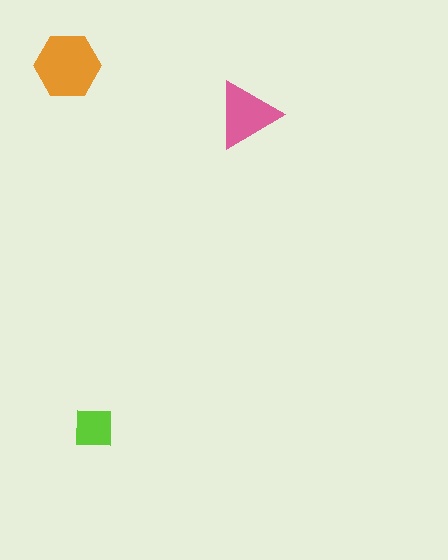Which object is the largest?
The orange hexagon.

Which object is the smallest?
The lime square.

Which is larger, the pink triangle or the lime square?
The pink triangle.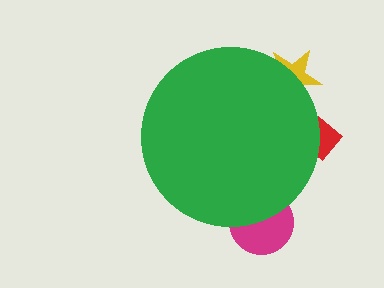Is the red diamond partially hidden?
Yes, the red diamond is partially hidden behind the green circle.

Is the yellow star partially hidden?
Yes, the yellow star is partially hidden behind the green circle.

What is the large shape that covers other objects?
A green circle.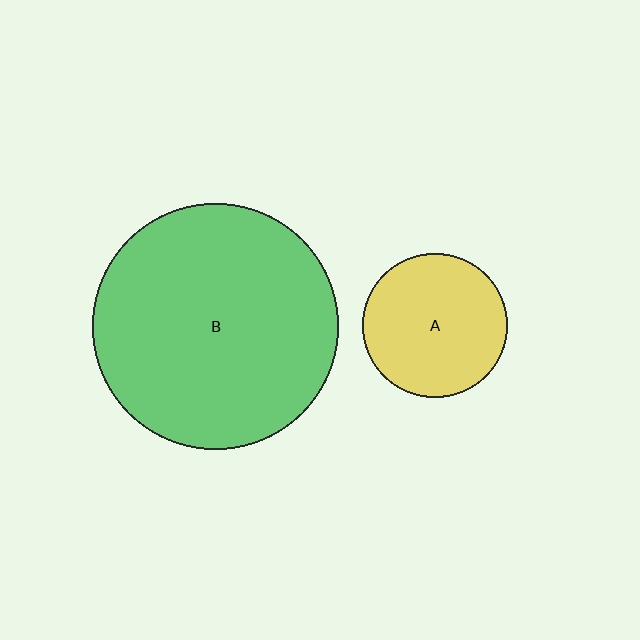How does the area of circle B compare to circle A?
Approximately 2.9 times.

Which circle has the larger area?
Circle B (green).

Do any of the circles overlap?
No, none of the circles overlap.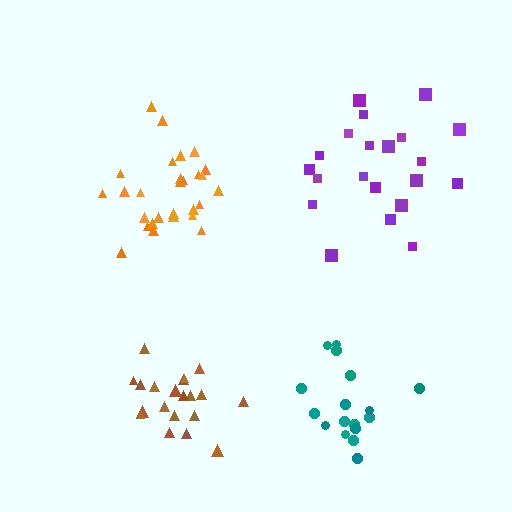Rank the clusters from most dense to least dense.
brown, orange, teal, purple.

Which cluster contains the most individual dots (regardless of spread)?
Orange (28).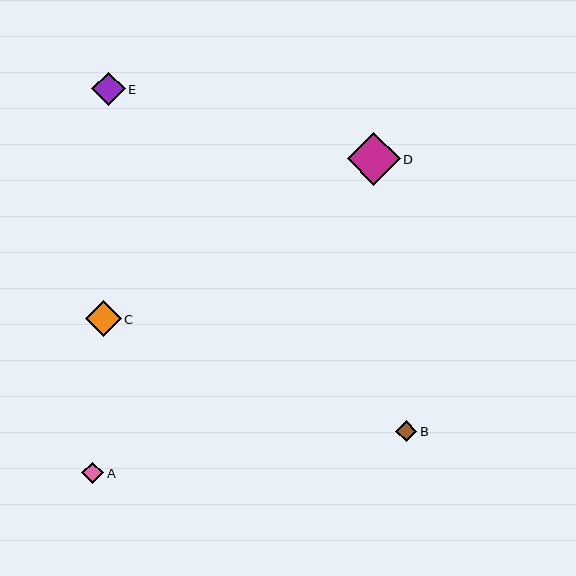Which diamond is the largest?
Diamond D is the largest with a size of approximately 53 pixels.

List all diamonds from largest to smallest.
From largest to smallest: D, C, E, A, B.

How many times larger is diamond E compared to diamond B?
Diamond E is approximately 1.6 times the size of diamond B.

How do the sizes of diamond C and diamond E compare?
Diamond C and diamond E are approximately the same size.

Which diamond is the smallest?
Diamond B is the smallest with a size of approximately 21 pixels.